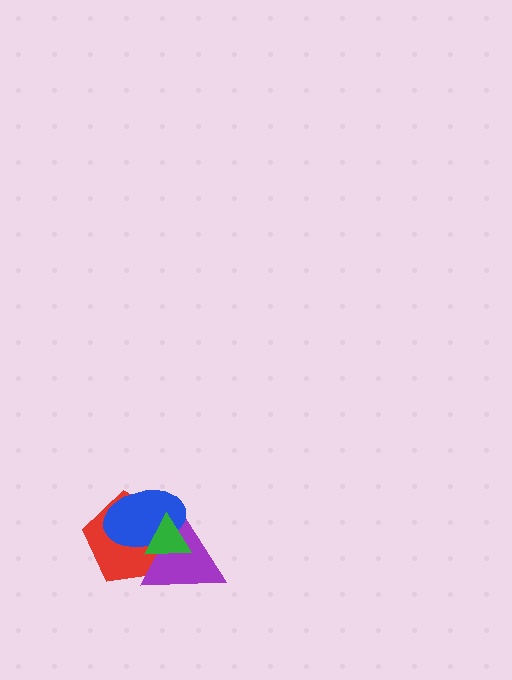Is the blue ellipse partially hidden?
Yes, it is partially covered by another shape.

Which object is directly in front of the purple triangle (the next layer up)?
The blue ellipse is directly in front of the purple triangle.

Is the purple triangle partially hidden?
Yes, it is partially covered by another shape.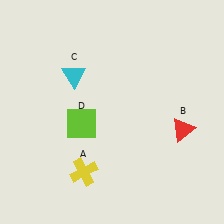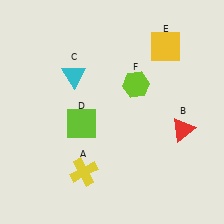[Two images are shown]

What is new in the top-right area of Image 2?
A yellow square (E) was added in the top-right area of Image 2.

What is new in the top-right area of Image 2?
A lime hexagon (F) was added in the top-right area of Image 2.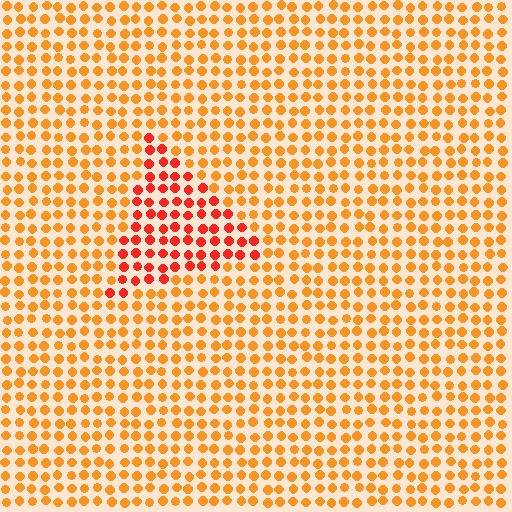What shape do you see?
I see a triangle.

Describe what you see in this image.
The image is filled with small orange elements in a uniform arrangement. A triangle-shaped region is visible where the elements are tinted to a slightly different hue, forming a subtle color boundary.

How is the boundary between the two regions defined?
The boundary is defined purely by a slight shift in hue (about 32 degrees). Spacing, size, and orientation are identical on both sides.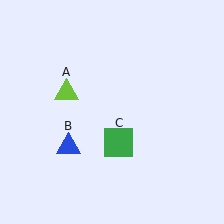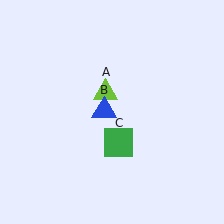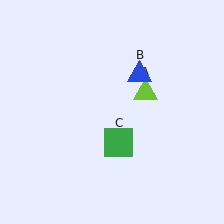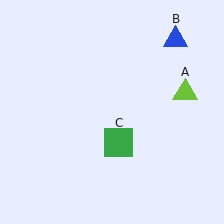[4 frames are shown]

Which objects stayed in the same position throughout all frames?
Green square (object C) remained stationary.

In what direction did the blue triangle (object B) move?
The blue triangle (object B) moved up and to the right.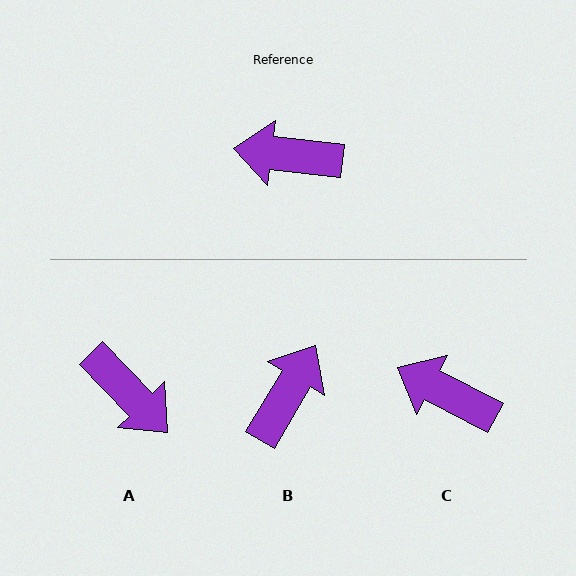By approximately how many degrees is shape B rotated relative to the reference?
Approximately 114 degrees clockwise.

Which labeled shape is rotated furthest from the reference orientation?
A, about 141 degrees away.